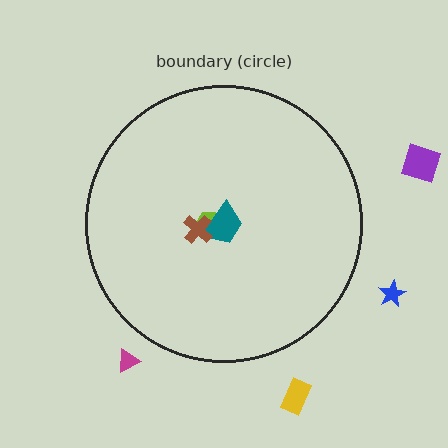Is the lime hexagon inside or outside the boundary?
Inside.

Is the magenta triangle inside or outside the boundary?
Outside.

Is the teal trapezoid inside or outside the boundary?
Inside.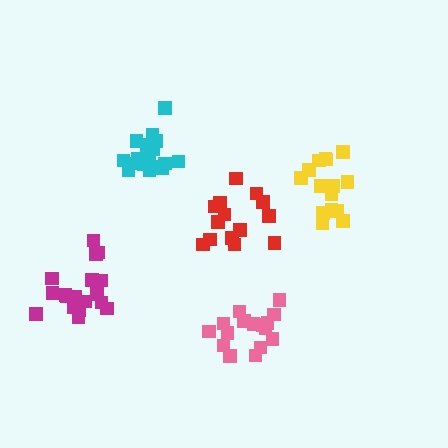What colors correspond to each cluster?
The clusters are colored: red, pink, cyan, yellow, magenta.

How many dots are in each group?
Group 1: 14 dots, Group 2: 16 dots, Group 3: 18 dots, Group 4: 17 dots, Group 5: 18 dots (83 total).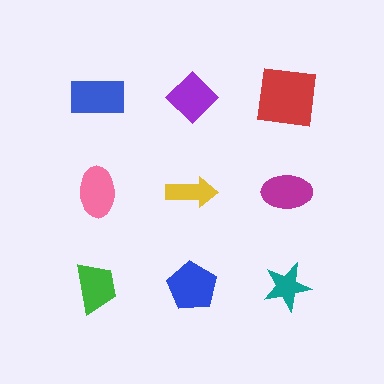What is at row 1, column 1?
A blue rectangle.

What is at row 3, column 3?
A teal star.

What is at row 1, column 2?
A purple diamond.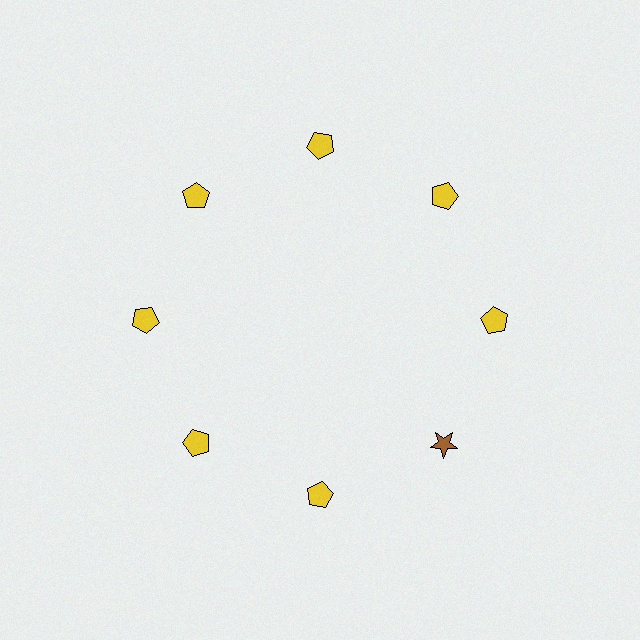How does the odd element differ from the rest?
It differs in both color (brown instead of yellow) and shape (star instead of pentagon).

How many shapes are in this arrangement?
There are 8 shapes arranged in a ring pattern.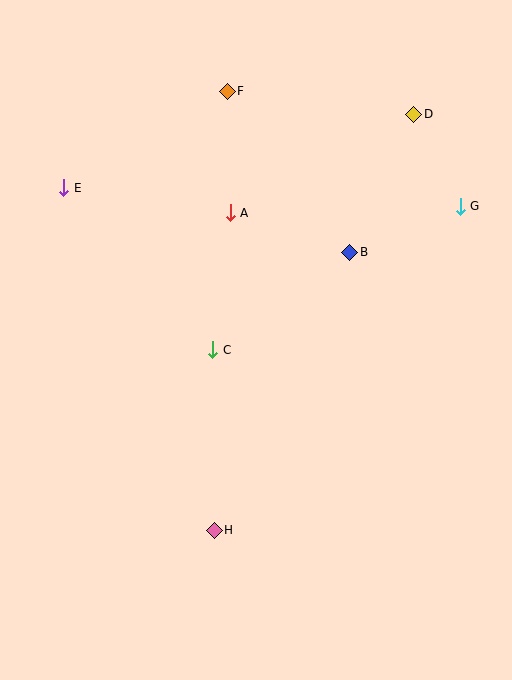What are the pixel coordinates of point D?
Point D is at (414, 114).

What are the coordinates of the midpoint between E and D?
The midpoint between E and D is at (239, 151).